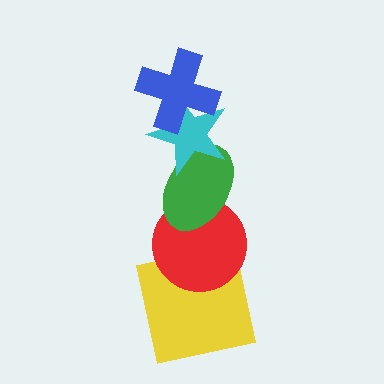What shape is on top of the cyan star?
The blue cross is on top of the cyan star.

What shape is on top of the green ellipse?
The cyan star is on top of the green ellipse.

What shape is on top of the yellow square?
The red circle is on top of the yellow square.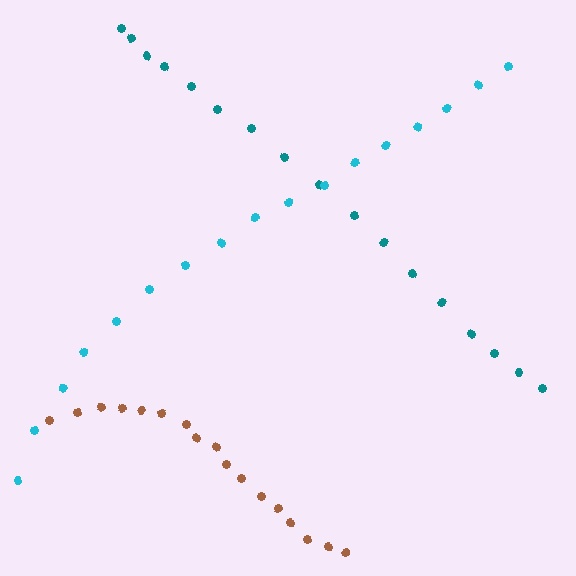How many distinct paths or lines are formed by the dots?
There are 3 distinct paths.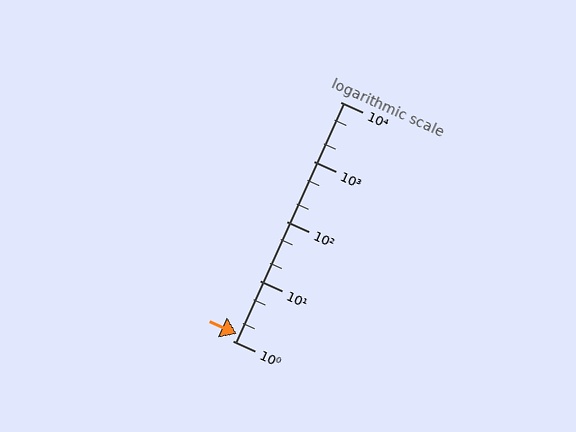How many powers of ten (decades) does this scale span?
The scale spans 4 decades, from 1 to 10000.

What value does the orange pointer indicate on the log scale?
The pointer indicates approximately 1.3.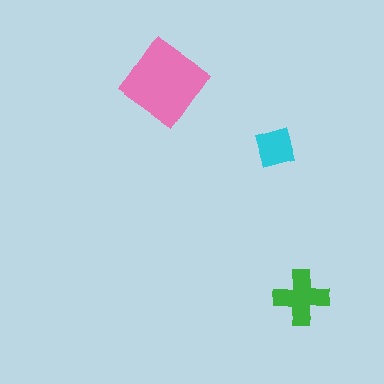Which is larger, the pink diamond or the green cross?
The pink diamond.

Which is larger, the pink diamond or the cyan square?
The pink diamond.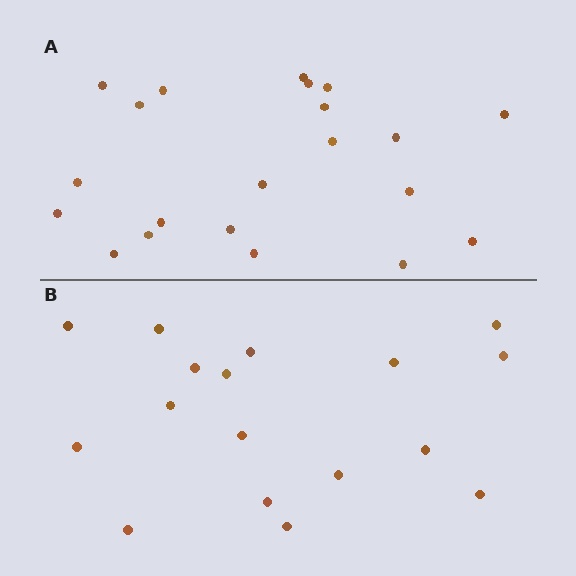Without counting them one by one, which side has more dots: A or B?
Region A (the top region) has more dots.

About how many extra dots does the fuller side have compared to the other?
Region A has about 4 more dots than region B.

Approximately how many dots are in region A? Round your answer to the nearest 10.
About 20 dots. (The exact count is 21, which rounds to 20.)